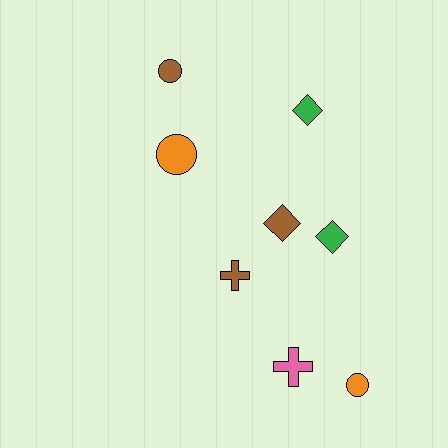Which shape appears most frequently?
Diamond, with 3 objects.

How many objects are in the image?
There are 8 objects.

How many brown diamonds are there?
There is 1 brown diamond.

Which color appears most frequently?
Brown, with 3 objects.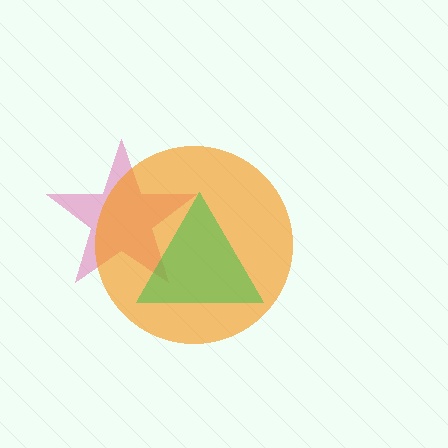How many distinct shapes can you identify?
There are 3 distinct shapes: a pink star, an orange circle, a green triangle.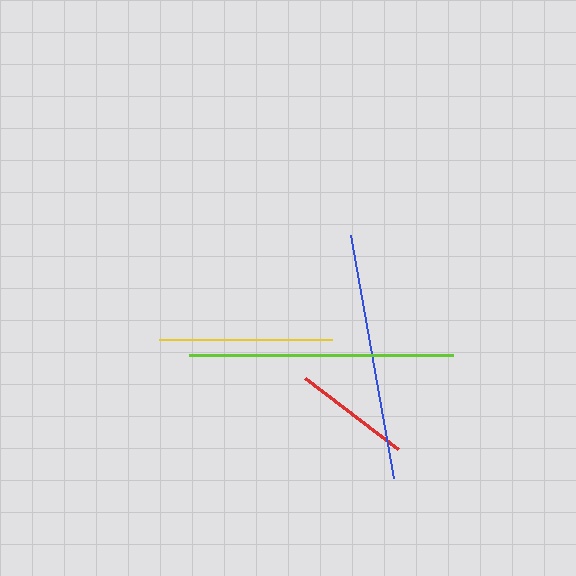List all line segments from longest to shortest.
From longest to shortest: lime, blue, yellow, red.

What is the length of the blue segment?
The blue segment is approximately 246 pixels long.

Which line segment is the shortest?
The red line is the shortest at approximately 117 pixels.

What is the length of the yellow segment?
The yellow segment is approximately 174 pixels long.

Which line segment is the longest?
The lime line is the longest at approximately 264 pixels.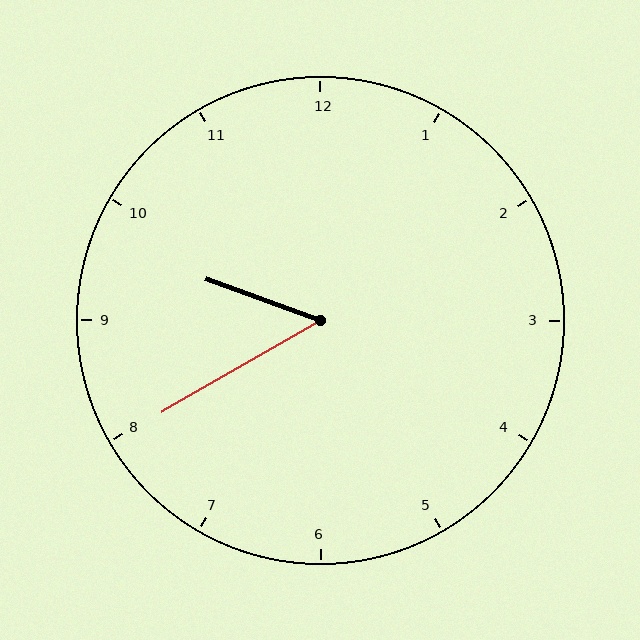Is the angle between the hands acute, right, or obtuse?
It is acute.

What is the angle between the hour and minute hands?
Approximately 50 degrees.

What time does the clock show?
9:40.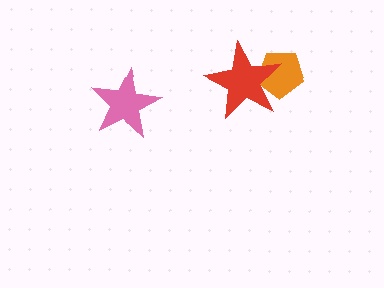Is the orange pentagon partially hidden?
Yes, it is partially covered by another shape.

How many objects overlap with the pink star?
0 objects overlap with the pink star.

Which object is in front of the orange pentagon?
The red star is in front of the orange pentagon.